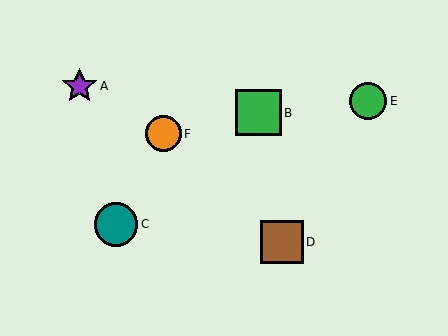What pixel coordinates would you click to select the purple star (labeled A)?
Click at (80, 86) to select the purple star A.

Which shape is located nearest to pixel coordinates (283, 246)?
The brown square (labeled D) at (282, 242) is nearest to that location.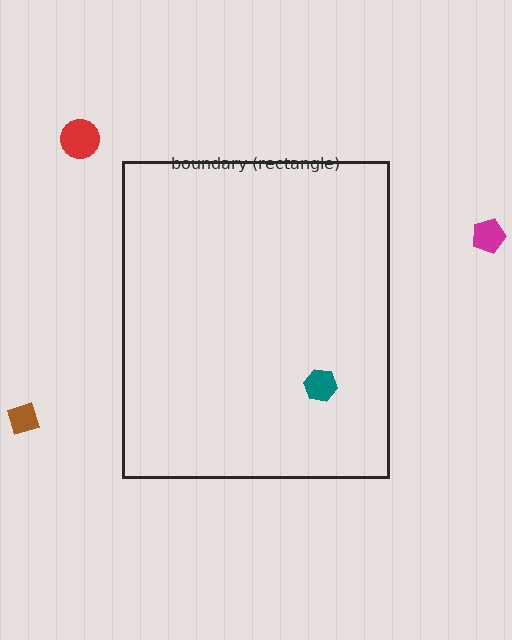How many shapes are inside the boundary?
1 inside, 3 outside.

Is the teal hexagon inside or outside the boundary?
Inside.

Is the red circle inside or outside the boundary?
Outside.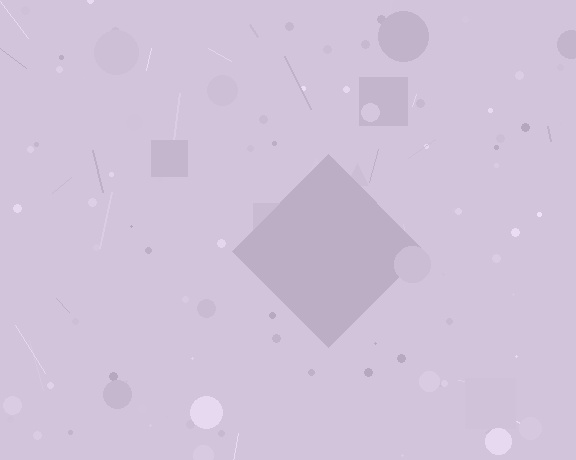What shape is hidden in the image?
A diamond is hidden in the image.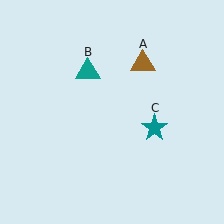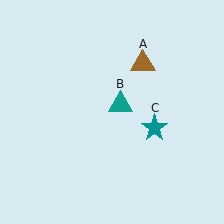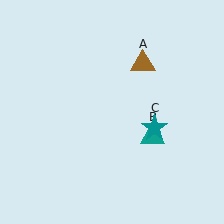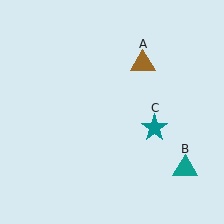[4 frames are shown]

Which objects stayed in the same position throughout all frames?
Brown triangle (object A) and teal star (object C) remained stationary.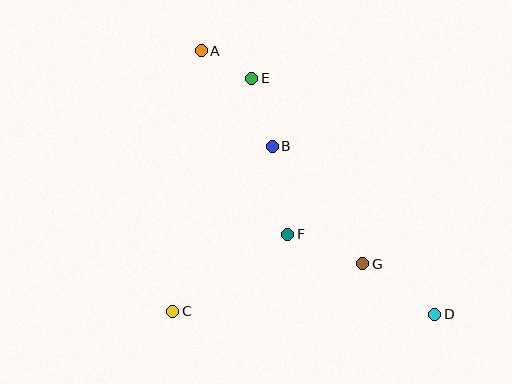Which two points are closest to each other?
Points A and E are closest to each other.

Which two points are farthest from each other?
Points A and D are farthest from each other.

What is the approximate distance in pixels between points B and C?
The distance between B and C is approximately 193 pixels.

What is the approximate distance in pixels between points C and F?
The distance between C and F is approximately 139 pixels.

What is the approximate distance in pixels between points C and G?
The distance between C and G is approximately 196 pixels.